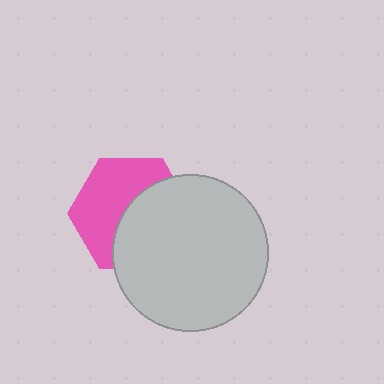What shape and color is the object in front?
The object in front is a light gray circle.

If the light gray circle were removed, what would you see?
You would see the complete pink hexagon.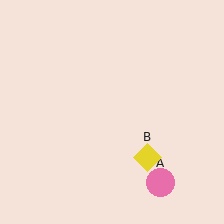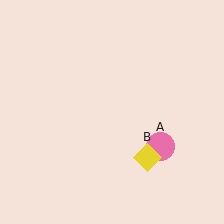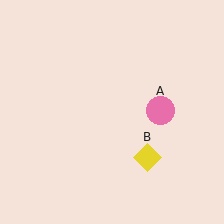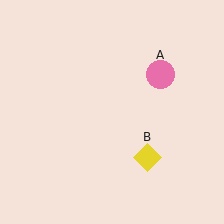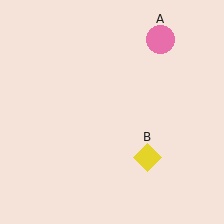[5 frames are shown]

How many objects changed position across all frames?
1 object changed position: pink circle (object A).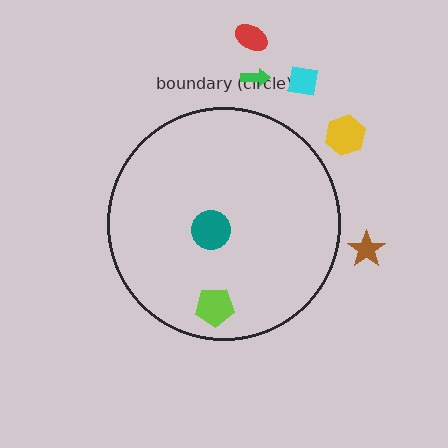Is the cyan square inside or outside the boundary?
Outside.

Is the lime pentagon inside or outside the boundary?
Inside.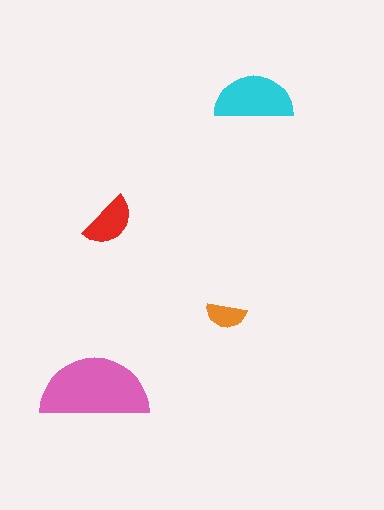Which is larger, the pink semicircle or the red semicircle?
The pink one.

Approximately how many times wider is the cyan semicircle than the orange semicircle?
About 2 times wider.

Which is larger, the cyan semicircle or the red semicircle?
The cyan one.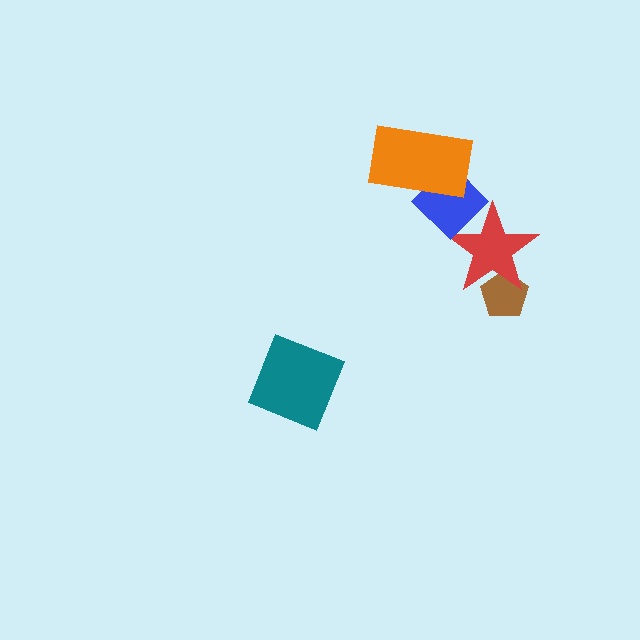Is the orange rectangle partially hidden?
No, no other shape covers it.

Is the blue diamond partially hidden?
Yes, it is partially covered by another shape.